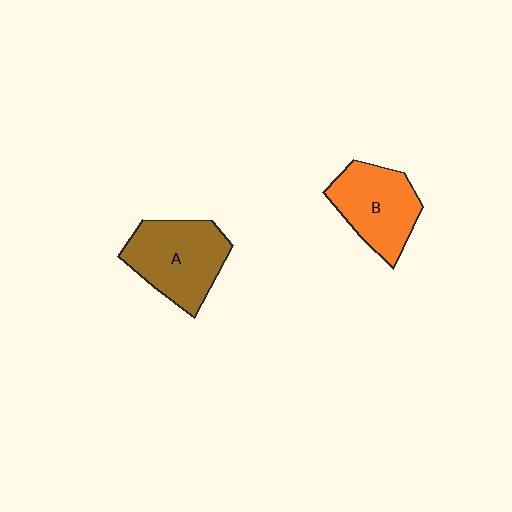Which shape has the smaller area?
Shape B (orange).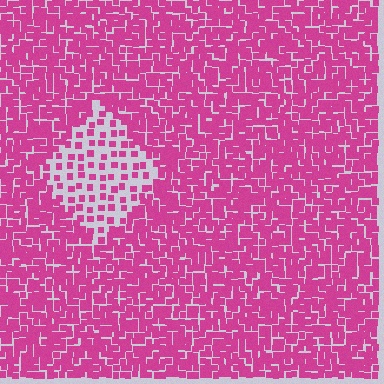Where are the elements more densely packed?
The elements are more densely packed outside the diamond boundary.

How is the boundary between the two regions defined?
The boundary is defined by a change in element density (approximately 2.6x ratio). All elements are the same color, size, and shape.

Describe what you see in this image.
The image contains small magenta elements arranged at two different densities. A diamond-shaped region is visible where the elements are less densely packed than the surrounding area.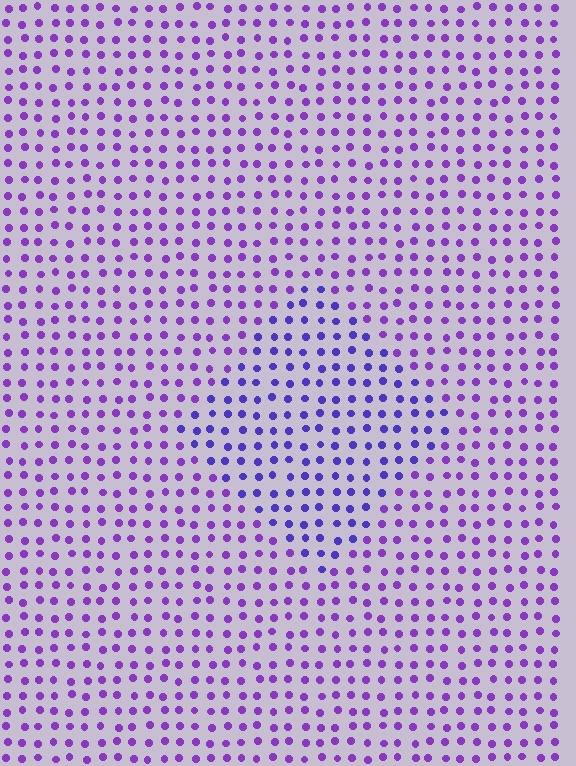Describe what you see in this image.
The image is filled with small purple elements in a uniform arrangement. A diamond-shaped region is visible where the elements are tinted to a slightly different hue, forming a subtle color boundary.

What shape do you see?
I see a diamond.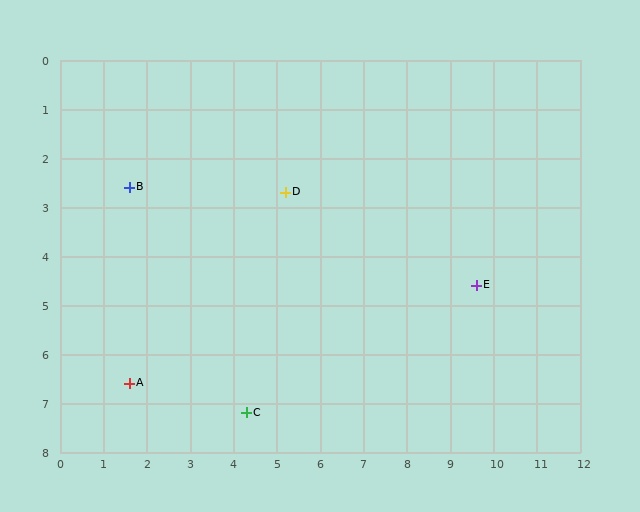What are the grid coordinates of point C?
Point C is at approximately (4.3, 7.2).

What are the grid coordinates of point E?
Point E is at approximately (9.6, 4.6).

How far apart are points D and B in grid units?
Points D and B are about 3.6 grid units apart.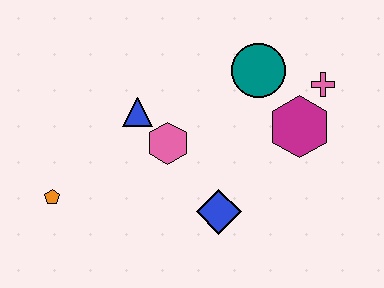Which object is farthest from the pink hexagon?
The pink cross is farthest from the pink hexagon.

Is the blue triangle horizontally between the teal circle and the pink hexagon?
No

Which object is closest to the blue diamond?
The pink hexagon is closest to the blue diamond.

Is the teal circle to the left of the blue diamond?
No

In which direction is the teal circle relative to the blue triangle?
The teal circle is to the right of the blue triangle.